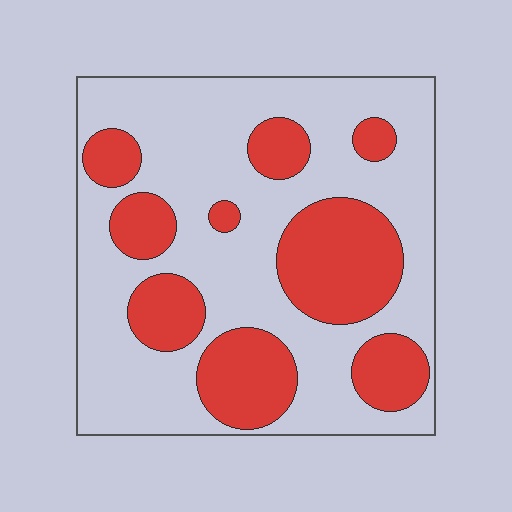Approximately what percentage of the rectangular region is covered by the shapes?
Approximately 35%.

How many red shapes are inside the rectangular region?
9.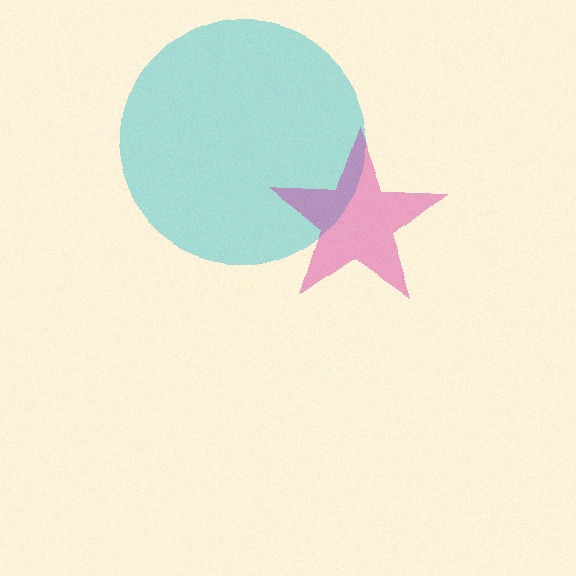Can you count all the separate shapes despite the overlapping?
Yes, there are 2 separate shapes.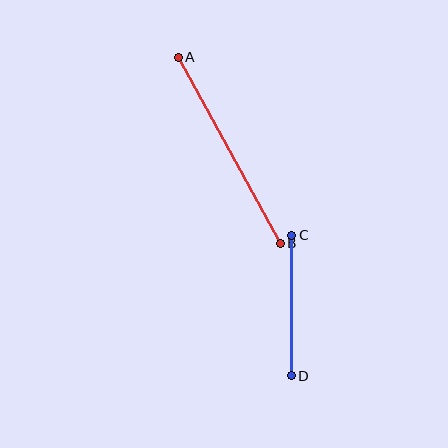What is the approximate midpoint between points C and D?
The midpoint is at approximately (291, 305) pixels.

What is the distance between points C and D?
The distance is approximately 140 pixels.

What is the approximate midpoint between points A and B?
The midpoint is at approximately (229, 150) pixels.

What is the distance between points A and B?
The distance is approximately 212 pixels.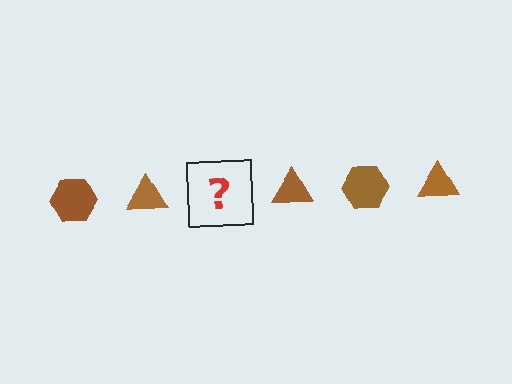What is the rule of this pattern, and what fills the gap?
The rule is that the pattern cycles through hexagon, triangle shapes in brown. The gap should be filled with a brown hexagon.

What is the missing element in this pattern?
The missing element is a brown hexagon.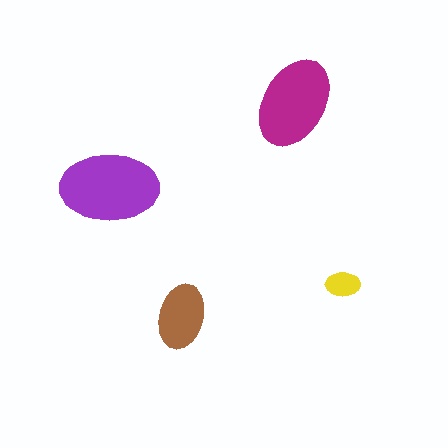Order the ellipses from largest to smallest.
the purple one, the magenta one, the brown one, the yellow one.